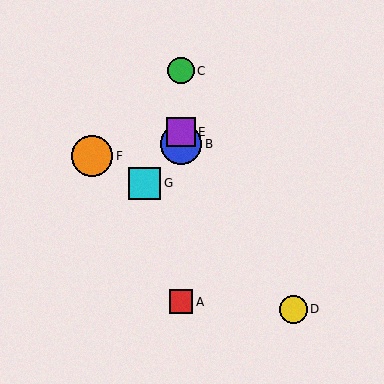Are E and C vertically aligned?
Yes, both are at x≈181.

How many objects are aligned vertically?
4 objects (A, B, C, E) are aligned vertically.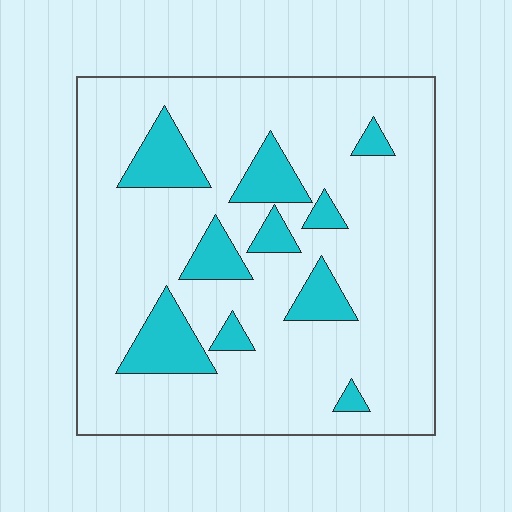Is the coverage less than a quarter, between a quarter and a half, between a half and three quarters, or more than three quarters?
Less than a quarter.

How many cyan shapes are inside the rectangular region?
10.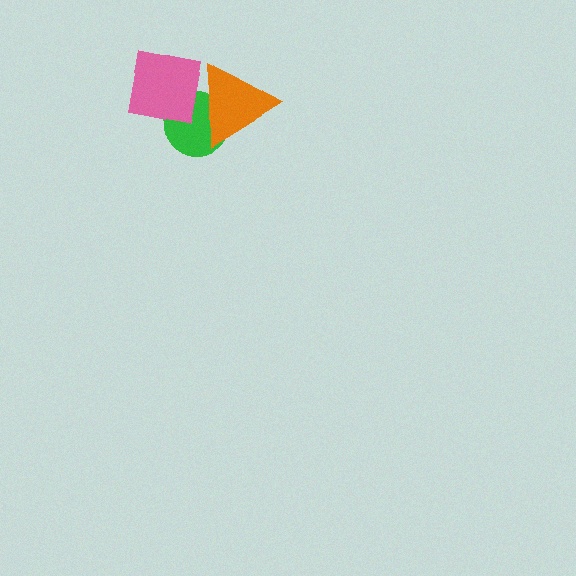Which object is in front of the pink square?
The orange triangle is in front of the pink square.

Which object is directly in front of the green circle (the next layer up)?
The pink square is directly in front of the green circle.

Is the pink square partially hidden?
Yes, it is partially covered by another shape.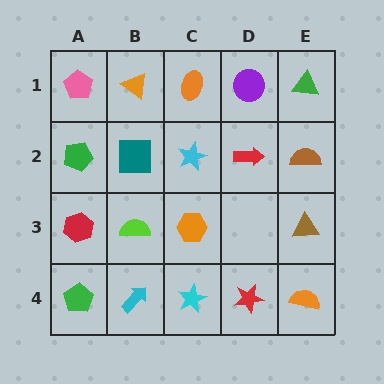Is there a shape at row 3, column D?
No, that cell is empty.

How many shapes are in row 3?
4 shapes.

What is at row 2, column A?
A green pentagon.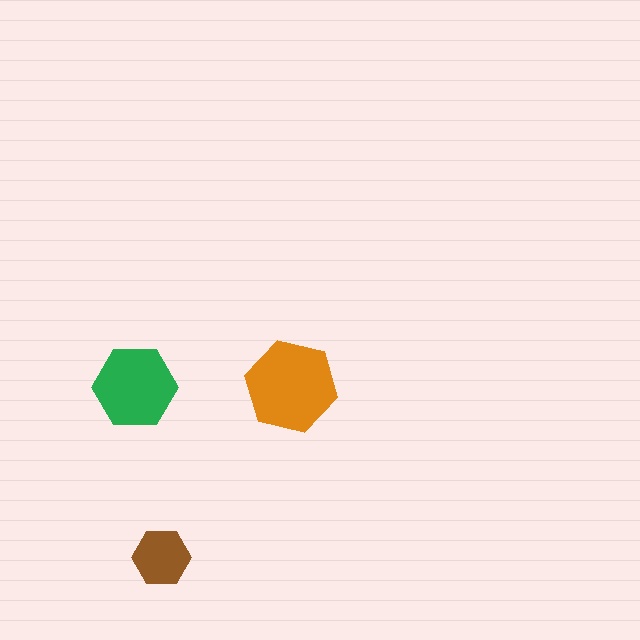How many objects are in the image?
There are 3 objects in the image.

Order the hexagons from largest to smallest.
the orange one, the green one, the brown one.